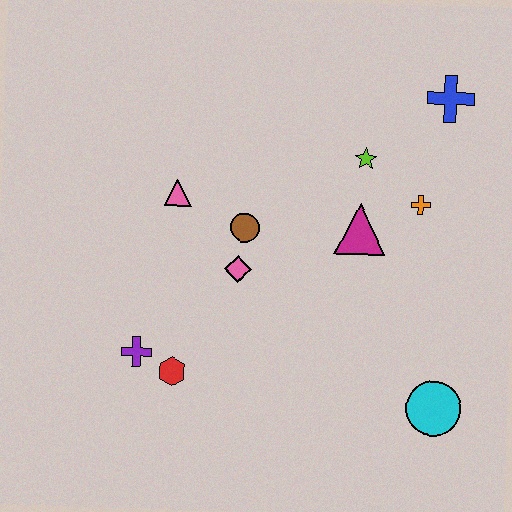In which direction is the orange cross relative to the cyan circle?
The orange cross is above the cyan circle.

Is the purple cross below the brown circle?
Yes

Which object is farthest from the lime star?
The purple cross is farthest from the lime star.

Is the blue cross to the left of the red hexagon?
No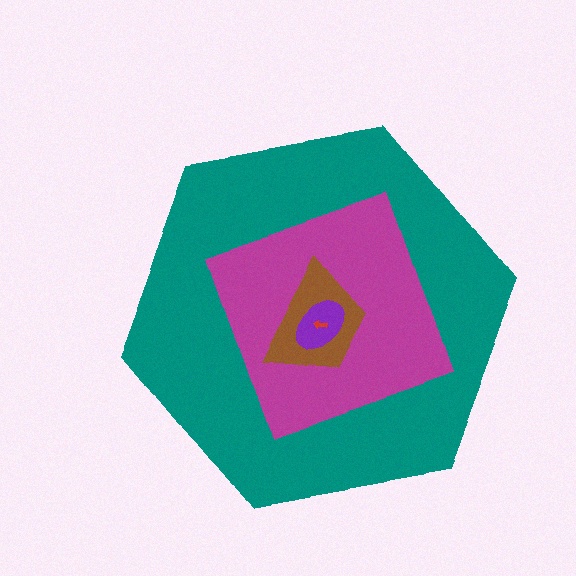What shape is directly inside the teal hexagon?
The magenta diamond.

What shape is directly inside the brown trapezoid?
The purple ellipse.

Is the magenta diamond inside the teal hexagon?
Yes.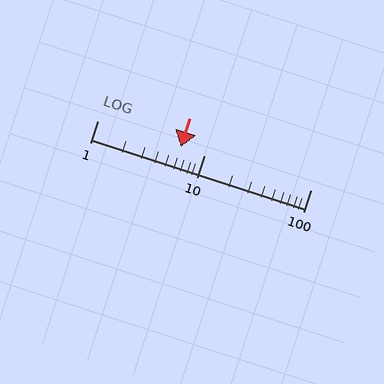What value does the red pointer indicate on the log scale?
The pointer indicates approximately 6.1.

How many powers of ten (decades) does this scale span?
The scale spans 2 decades, from 1 to 100.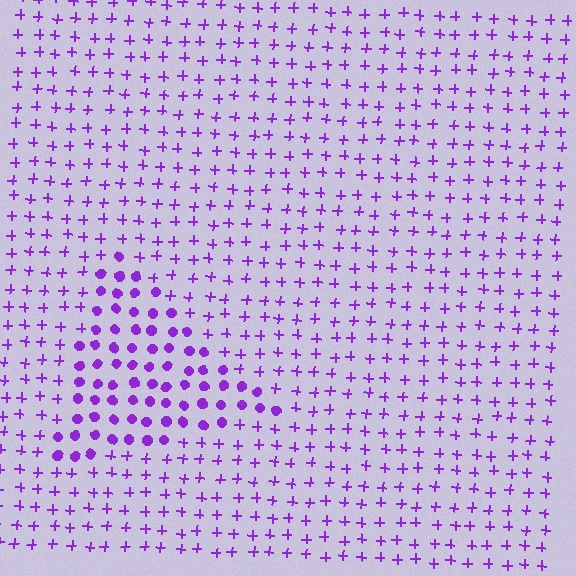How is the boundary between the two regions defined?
The boundary is defined by a change in element shape: circles inside vs. plus signs outside. All elements share the same color and spacing.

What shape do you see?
I see a triangle.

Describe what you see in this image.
The image is filled with small purple elements arranged in a uniform grid. A triangle-shaped region contains circles, while the surrounding area contains plus signs. The boundary is defined purely by the change in element shape.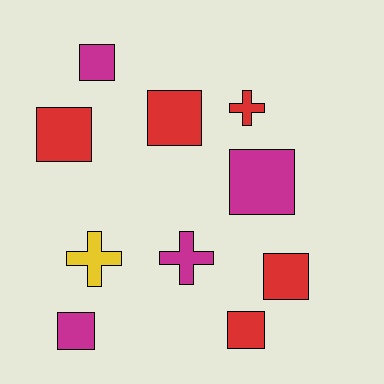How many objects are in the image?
There are 10 objects.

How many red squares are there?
There are 4 red squares.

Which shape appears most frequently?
Square, with 7 objects.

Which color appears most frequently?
Red, with 5 objects.